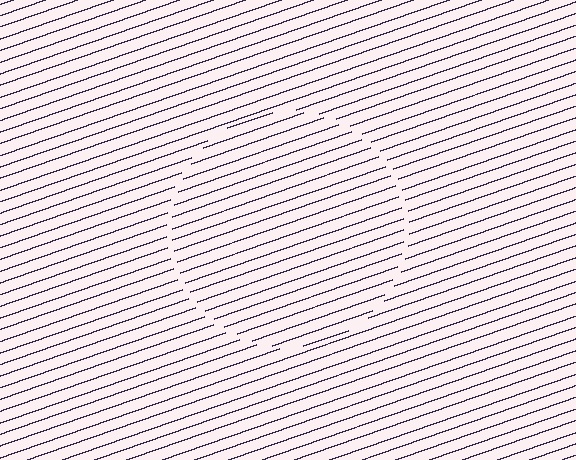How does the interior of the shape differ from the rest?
The interior of the shape contains the same grating, shifted by half a period — the contour is defined by the phase discontinuity where line-ends from the inner and outer gratings abut.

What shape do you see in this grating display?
An illusory circle. The interior of the shape contains the same grating, shifted by half a period — the contour is defined by the phase discontinuity where line-ends from the inner and outer gratings abut.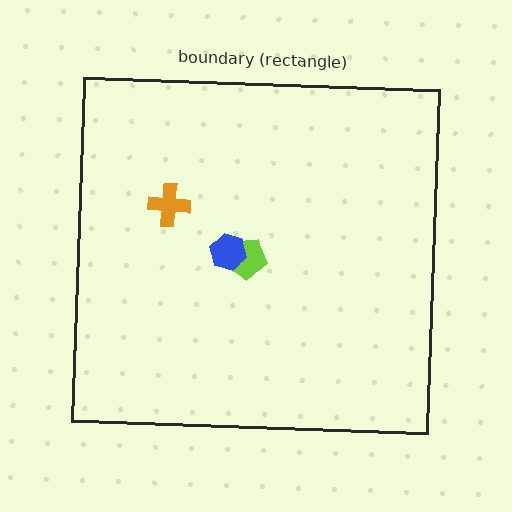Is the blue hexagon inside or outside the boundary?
Inside.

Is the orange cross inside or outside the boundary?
Inside.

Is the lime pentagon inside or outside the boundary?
Inside.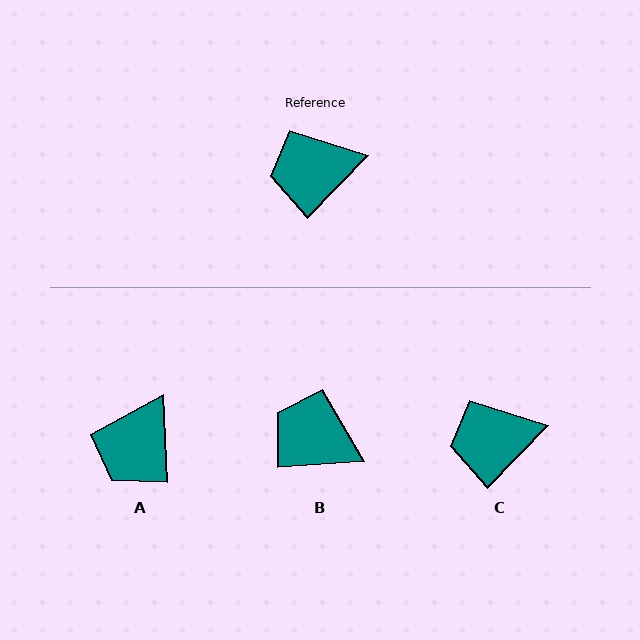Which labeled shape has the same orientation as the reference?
C.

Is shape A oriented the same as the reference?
No, it is off by about 47 degrees.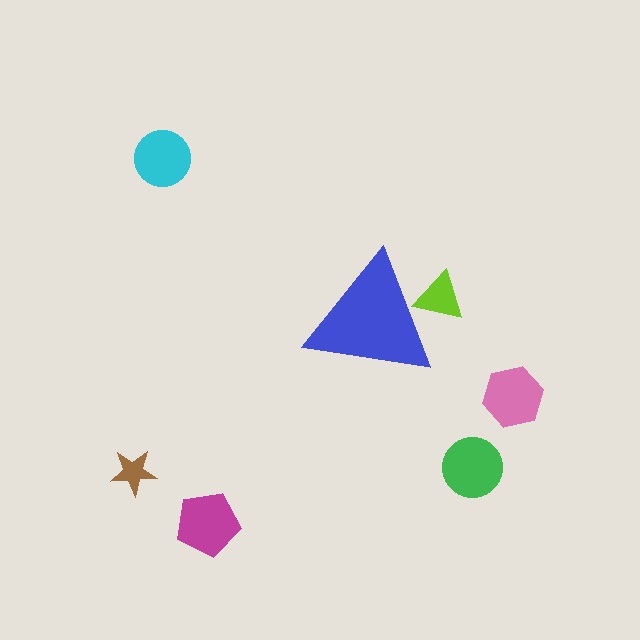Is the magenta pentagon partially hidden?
No, the magenta pentagon is fully visible.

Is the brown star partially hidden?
No, the brown star is fully visible.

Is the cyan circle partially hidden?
No, the cyan circle is fully visible.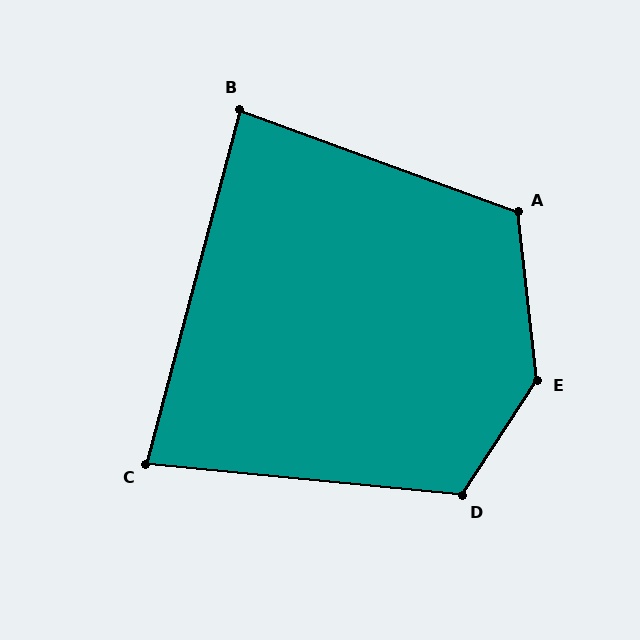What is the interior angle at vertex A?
Approximately 117 degrees (obtuse).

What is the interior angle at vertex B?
Approximately 85 degrees (acute).